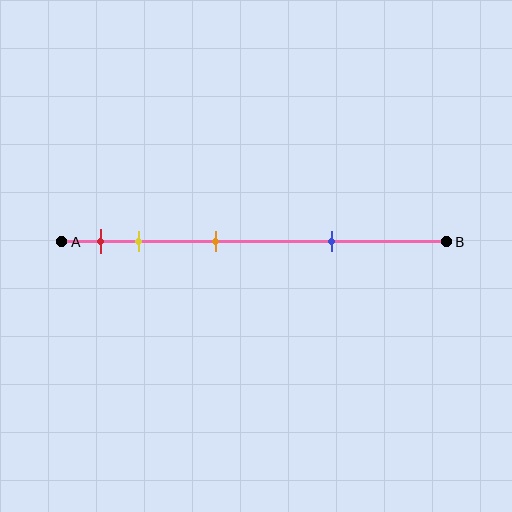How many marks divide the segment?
There are 4 marks dividing the segment.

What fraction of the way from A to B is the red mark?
The red mark is approximately 10% (0.1) of the way from A to B.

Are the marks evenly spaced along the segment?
No, the marks are not evenly spaced.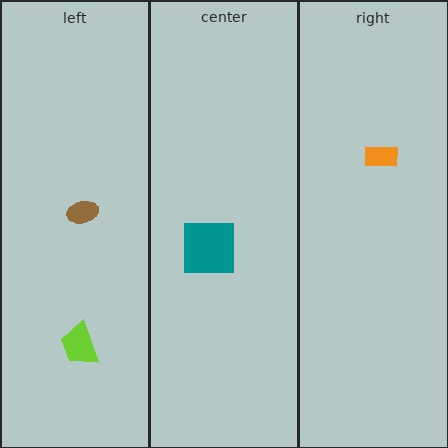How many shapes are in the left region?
2.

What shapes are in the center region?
The teal square.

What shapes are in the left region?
The lime trapezoid, the brown ellipse.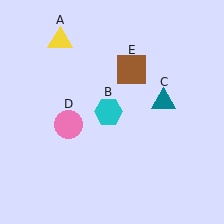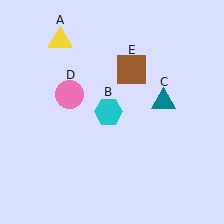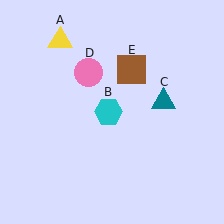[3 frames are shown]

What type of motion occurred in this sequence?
The pink circle (object D) rotated clockwise around the center of the scene.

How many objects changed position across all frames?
1 object changed position: pink circle (object D).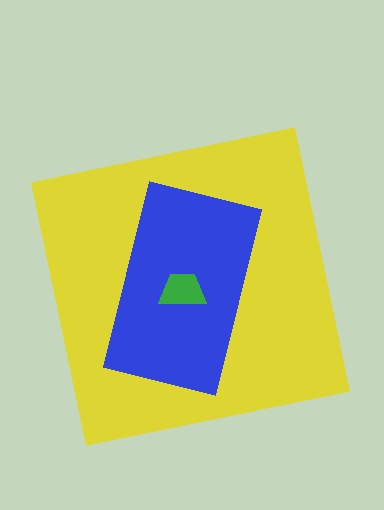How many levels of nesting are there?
3.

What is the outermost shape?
The yellow square.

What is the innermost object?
The green trapezoid.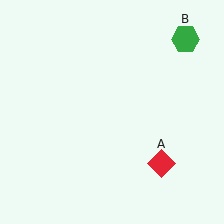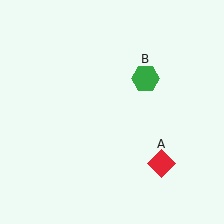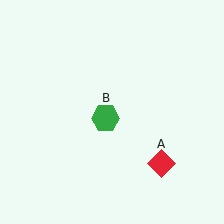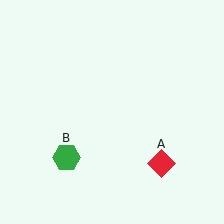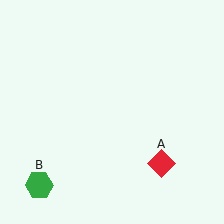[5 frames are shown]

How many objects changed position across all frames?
1 object changed position: green hexagon (object B).